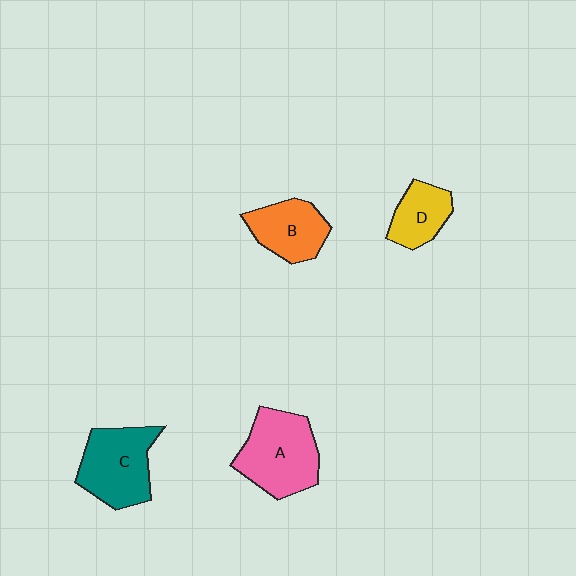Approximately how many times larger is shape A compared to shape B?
Approximately 1.5 times.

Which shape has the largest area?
Shape A (pink).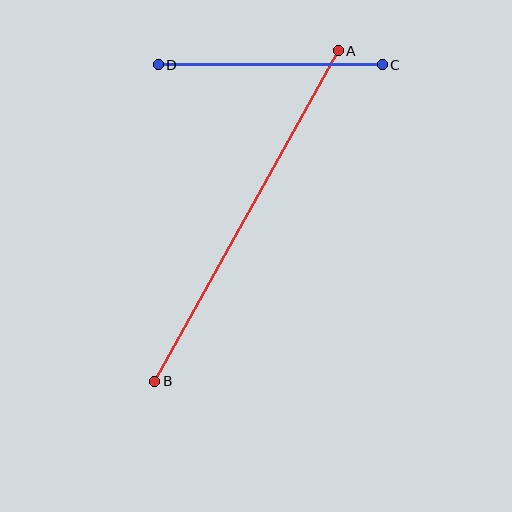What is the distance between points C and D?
The distance is approximately 224 pixels.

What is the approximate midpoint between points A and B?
The midpoint is at approximately (246, 216) pixels.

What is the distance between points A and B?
The distance is approximately 378 pixels.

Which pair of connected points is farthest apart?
Points A and B are farthest apart.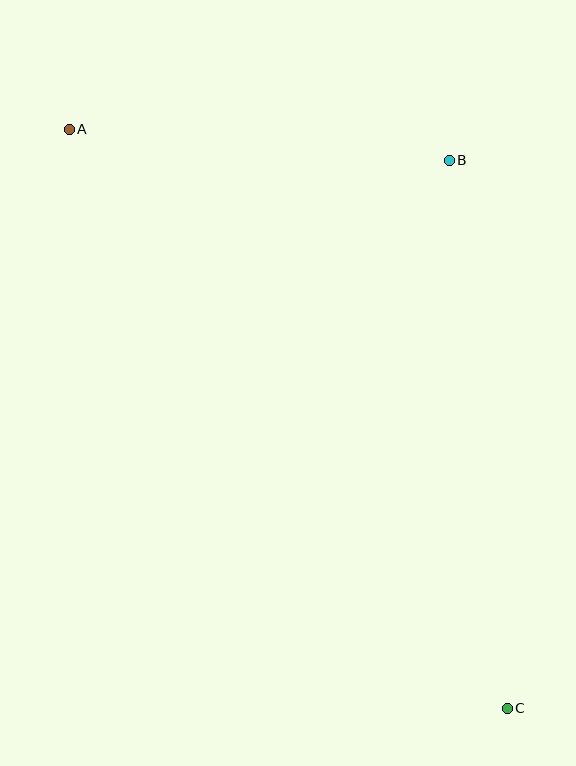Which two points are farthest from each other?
Points A and C are farthest from each other.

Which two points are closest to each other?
Points A and B are closest to each other.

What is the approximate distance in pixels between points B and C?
The distance between B and C is approximately 551 pixels.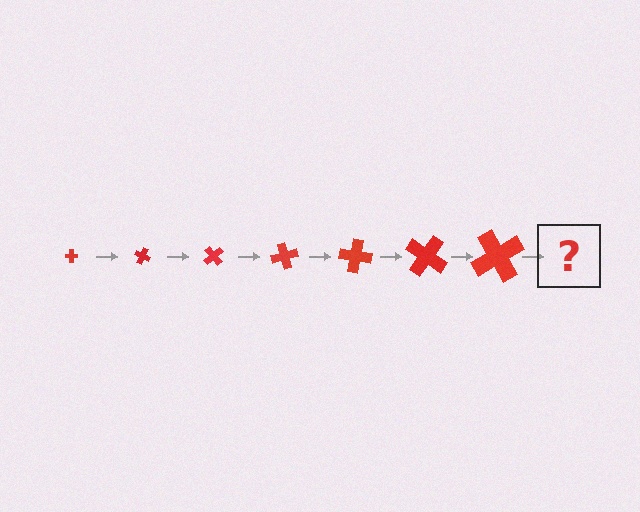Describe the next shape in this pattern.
It should be a cross, larger than the previous one and rotated 175 degrees from the start.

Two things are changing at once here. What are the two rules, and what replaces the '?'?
The two rules are that the cross grows larger each step and it rotates 25 degrees each step. The '?' should be a cross, larger than the previous one and rotated 175 degrees from the start.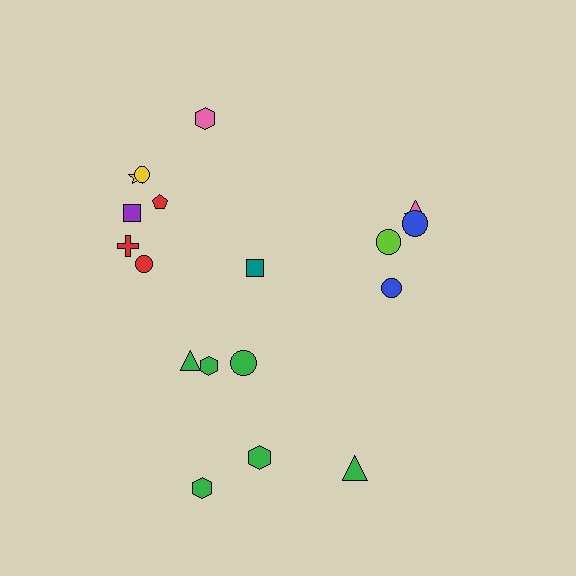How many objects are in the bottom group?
There are 6 objects.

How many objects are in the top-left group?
There are 8 objects.